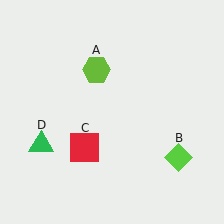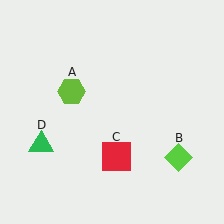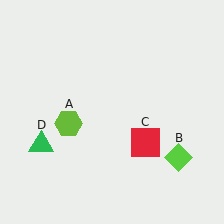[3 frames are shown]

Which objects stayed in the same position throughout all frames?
Lime diamond (object B) and green triangle (object D) remained stationary.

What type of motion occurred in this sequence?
The lime hexagon (object A), red square (object C) rotated counterclockwise around the center of the scene.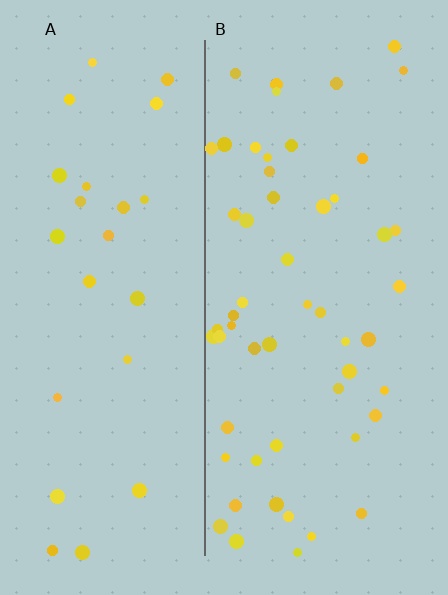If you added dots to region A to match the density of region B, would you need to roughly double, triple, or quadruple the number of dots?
Approximately double.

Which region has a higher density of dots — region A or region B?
B (the right).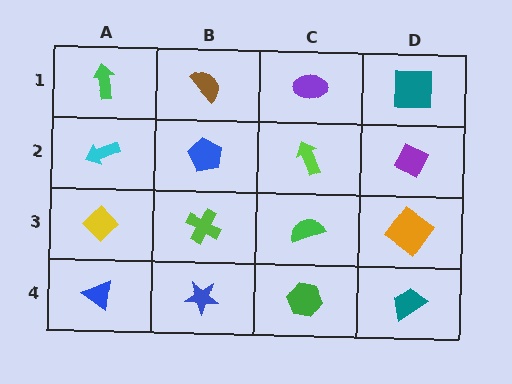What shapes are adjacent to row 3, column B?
A blue pentagon (row 2, column B), a blue star (row 4, column B), a yellow diamond (row 3, column A), a green semicircle (row 3, column C).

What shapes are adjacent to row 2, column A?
A green arrow (row 1, column A), a yellow diamond (row 3, column A), a blue pentagon (row 2, column B).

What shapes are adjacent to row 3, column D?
A purple diamond (row 2, column D), a teal trapezoid (row 4, column D), a green semicircle (row 3, column C).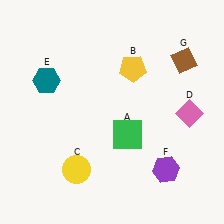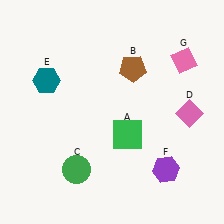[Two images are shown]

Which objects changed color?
B changed from yellow to brown. C changed from yellow to green. G changed from brown to pink.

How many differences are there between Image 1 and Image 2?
There are 3 differences between the two images.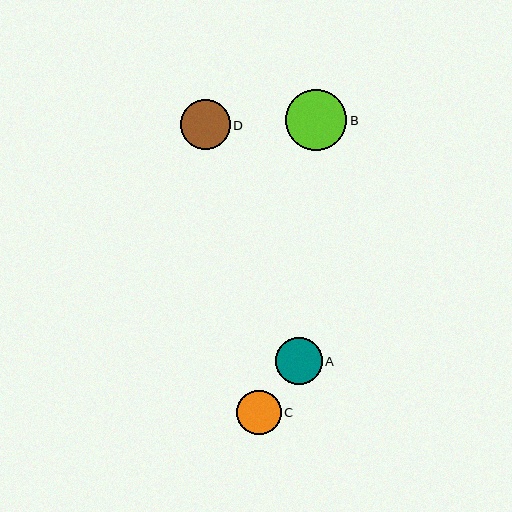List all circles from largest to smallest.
From largest to smallest: B, D, A, C.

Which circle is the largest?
Circle B is the largest with a size of approximately 61 pixels.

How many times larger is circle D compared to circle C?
Circle D is approximately 1.1 times the size of circle C.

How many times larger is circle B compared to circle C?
Circle B is approximately 1.4 times the size of circle C.